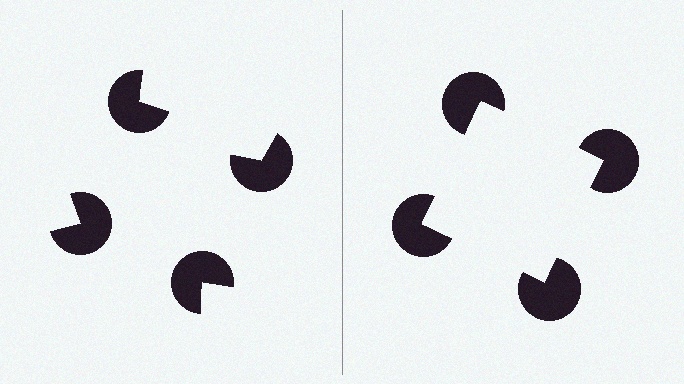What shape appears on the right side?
An illusory square.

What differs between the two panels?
The pac-man discs are positioned identically on both sides; only the wedge orientations differ. On the right they align to a square; on the left they are misaligned.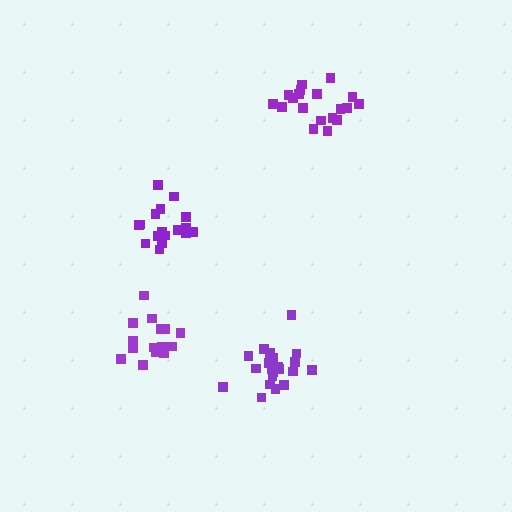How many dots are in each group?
Group 1: 20 dots, Group 2: 15 dots, Group 3: 17 dots, Group 4: 21 dots (73 total).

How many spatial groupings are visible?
There are 4 spatial groupings.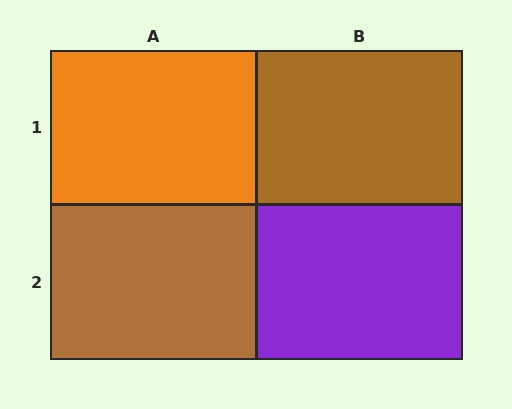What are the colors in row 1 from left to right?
Orange, brown.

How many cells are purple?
1 cell is purple.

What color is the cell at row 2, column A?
Brown.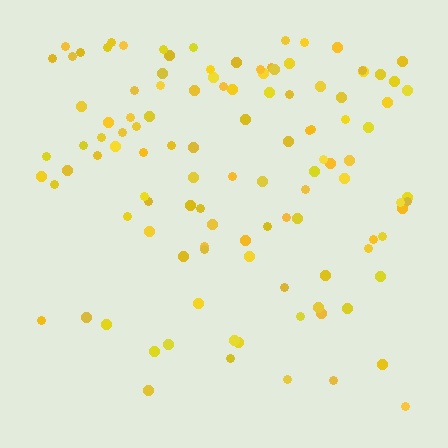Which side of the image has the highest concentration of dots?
The top.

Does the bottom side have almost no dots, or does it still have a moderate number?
Still a moderate number, just noticeably fewer than the top.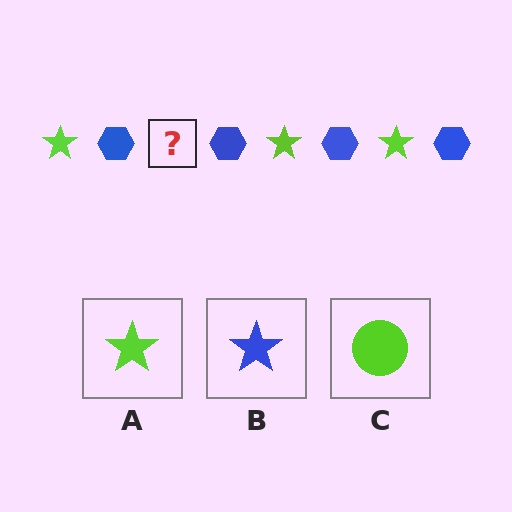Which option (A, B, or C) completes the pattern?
A.